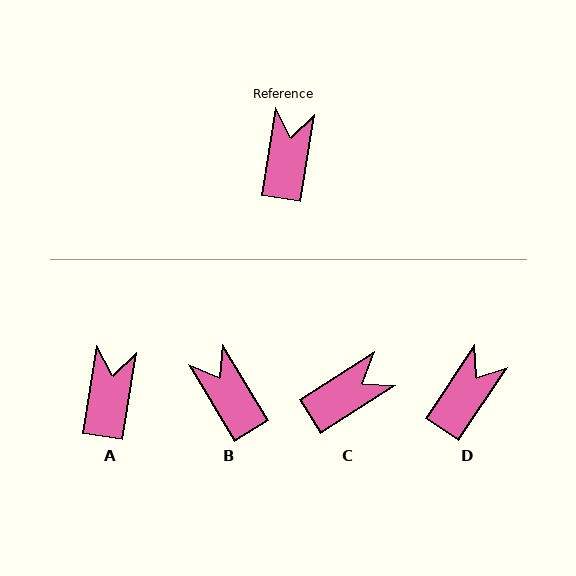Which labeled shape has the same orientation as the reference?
A.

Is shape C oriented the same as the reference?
No, it is off by about 48 degrees.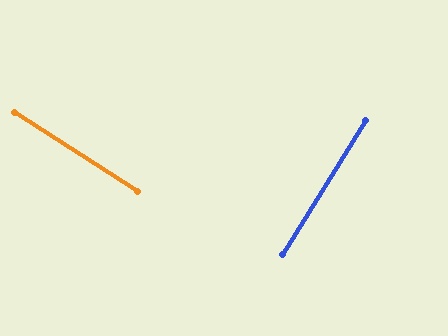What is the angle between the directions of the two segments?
Approximately 89 degrees.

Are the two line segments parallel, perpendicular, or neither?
Perpendicular — they meet at approximately 89°.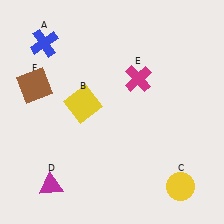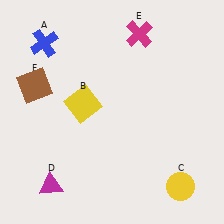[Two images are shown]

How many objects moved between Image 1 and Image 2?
1 object moved between the two images.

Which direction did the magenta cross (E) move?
The magenta cross (E) moved up.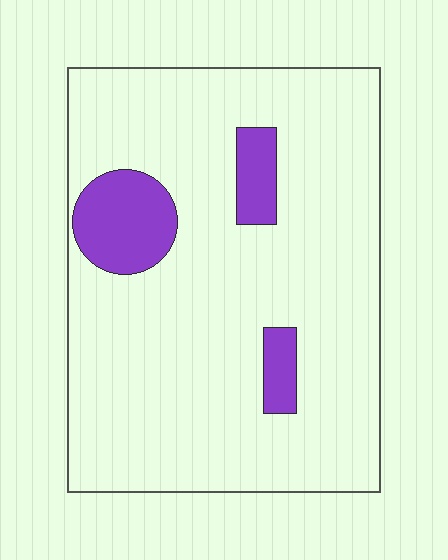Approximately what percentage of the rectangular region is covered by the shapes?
Approximately 10%.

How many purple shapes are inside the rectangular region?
3.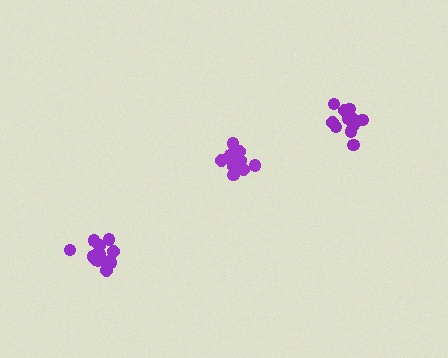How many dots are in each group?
Group 1: 11 dots, Group 2: 15 dots, Group 3: 13 dots (39 total).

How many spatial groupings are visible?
There are 3 spatial groupings.